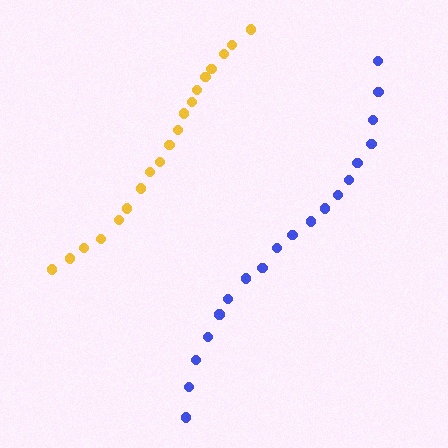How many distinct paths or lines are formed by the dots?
There are 2 distinct paths.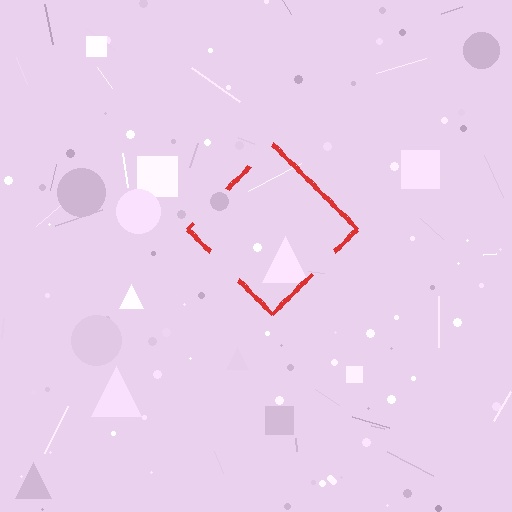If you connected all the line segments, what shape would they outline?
They would outline a diamond.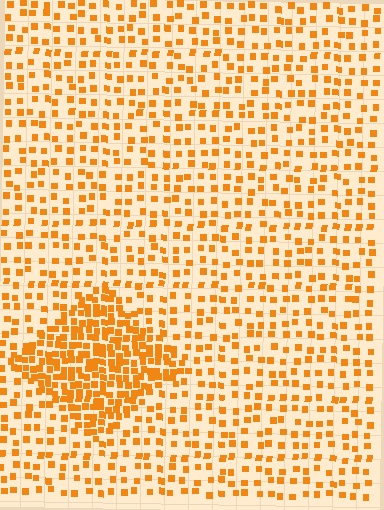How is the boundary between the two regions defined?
The boundary is defined by a change in element density (approximately 2.4x ratio). All elements are the same color, size, and shape.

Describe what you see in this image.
The image contains small orange elements arranged at two different densities. A diamond-shaped region is visible where the elements are more densely packed than the surrounding area.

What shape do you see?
I see a diamond.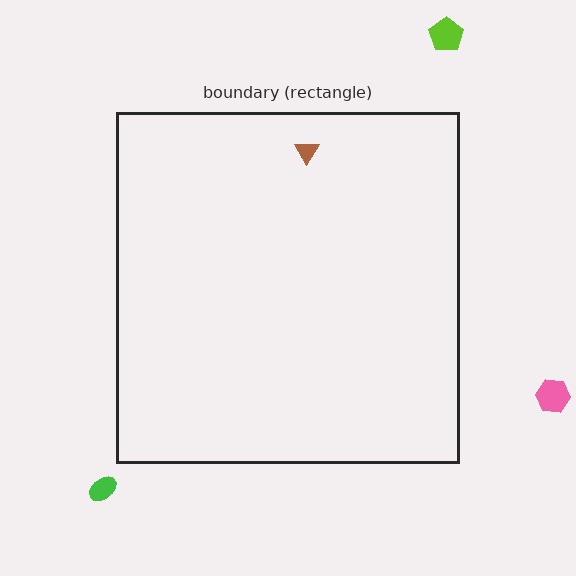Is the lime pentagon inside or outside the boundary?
Outside.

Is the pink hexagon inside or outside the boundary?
Outside.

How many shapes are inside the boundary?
1 inside, 3 outside.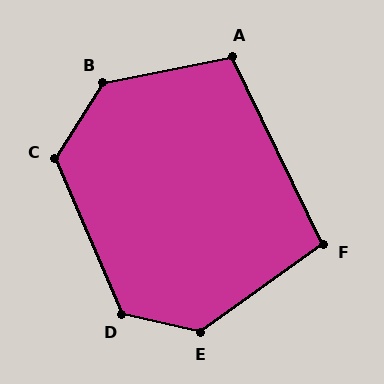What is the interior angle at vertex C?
Approximately 125 degrees (obtuse).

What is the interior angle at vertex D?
Approximately 126 degrees (obtuse).